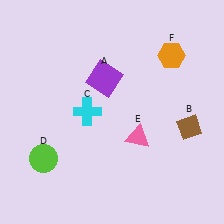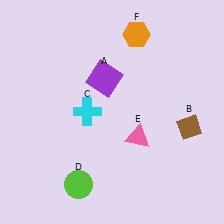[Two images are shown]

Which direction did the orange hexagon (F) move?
The orange hexagon (F) moved left.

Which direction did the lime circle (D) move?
The lime circle (D) moved right.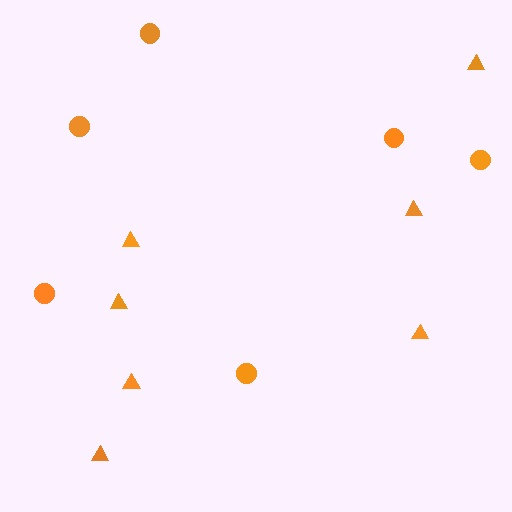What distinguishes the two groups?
There are 2 groups: one group of triangles (7) and one group of circles (6).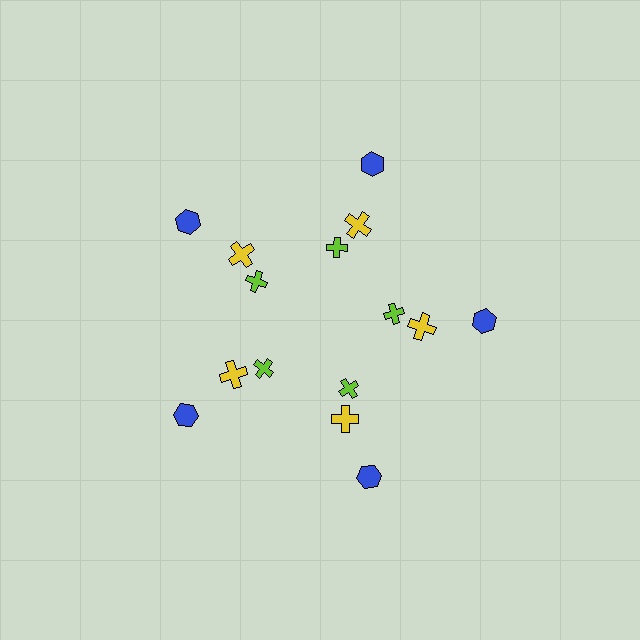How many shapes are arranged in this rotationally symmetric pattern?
There are 15 shapes, arranged in 5 groups of 3.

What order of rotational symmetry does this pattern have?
This pattern has 5-fold rotational symmetry.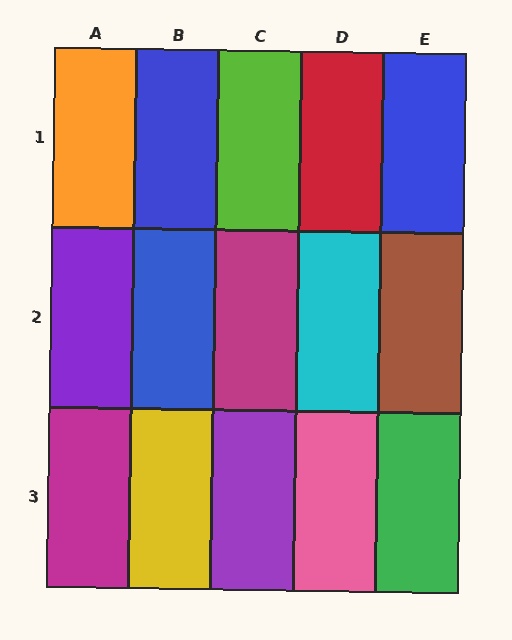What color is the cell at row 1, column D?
Red.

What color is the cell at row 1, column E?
Blue.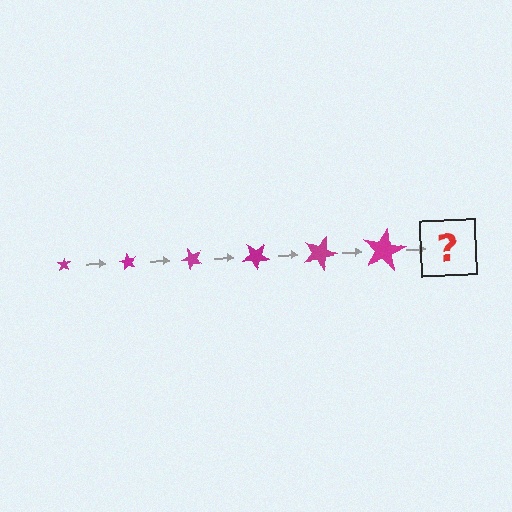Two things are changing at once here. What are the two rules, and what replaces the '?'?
The two rules are that the star grows larger each step and it rotates 60 degrees each step. The '?' should be a star, larger than the previous one and rotated 360 degrees from the start.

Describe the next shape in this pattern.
It should be a star, larger than the previous one and rotated 360 degrees from the start.